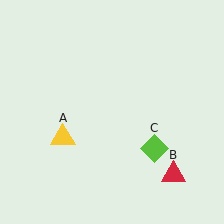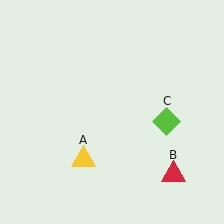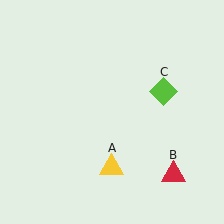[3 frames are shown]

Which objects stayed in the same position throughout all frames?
Red triangle (object B) remained stationary.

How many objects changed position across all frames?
2 objects changed position: yellow triangle (object A), lime diamond (object C).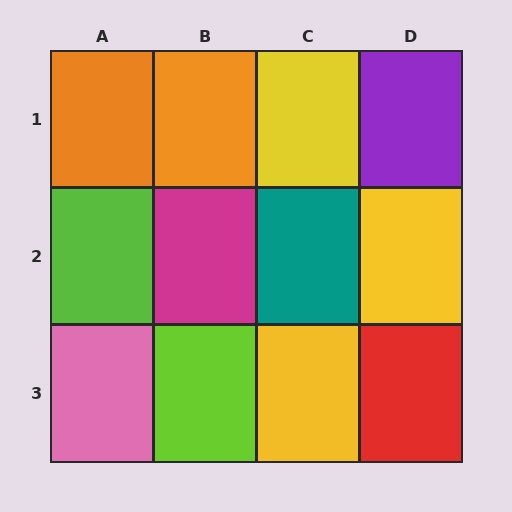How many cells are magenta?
1 cell is magenta.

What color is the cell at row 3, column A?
Pink.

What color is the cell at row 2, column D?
Yellow.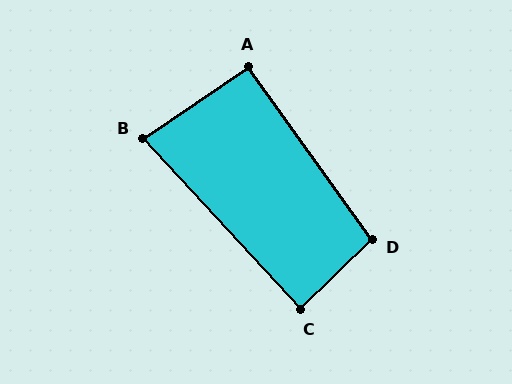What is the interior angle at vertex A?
Approximately 92 degrees (approximately right).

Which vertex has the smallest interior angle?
B, at approximately 81 degrees.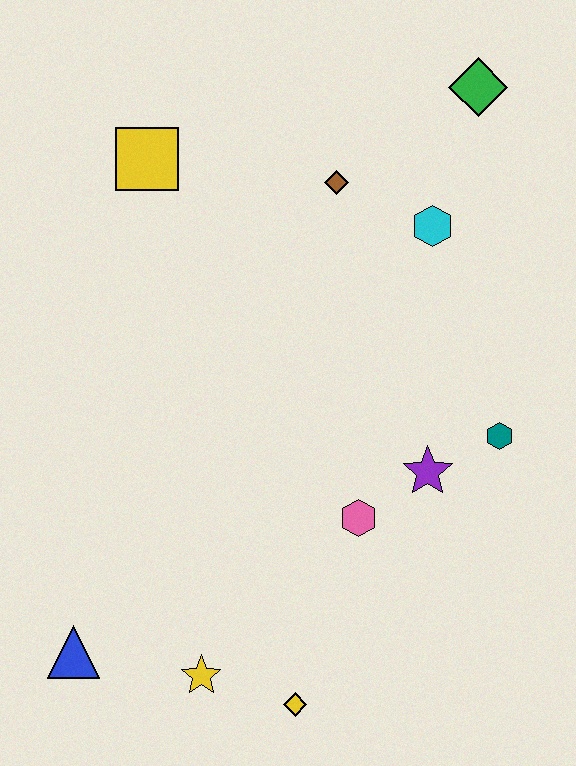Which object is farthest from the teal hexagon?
The blue triangle is farthest from the teal hexagon.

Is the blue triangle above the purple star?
No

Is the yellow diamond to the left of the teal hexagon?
Yes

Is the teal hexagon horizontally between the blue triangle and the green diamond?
No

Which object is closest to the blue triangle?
The yellow star is closest to the blue triangle.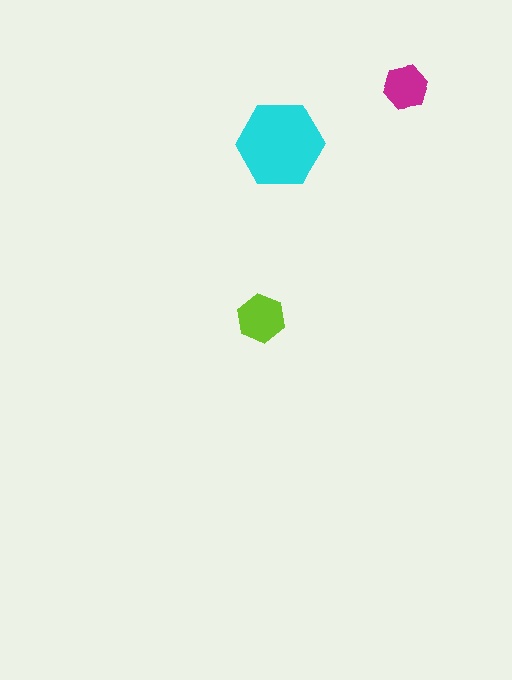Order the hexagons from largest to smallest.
the cyan one, the lime one, the magenta one.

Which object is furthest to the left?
The lime hexagon is leftmost.